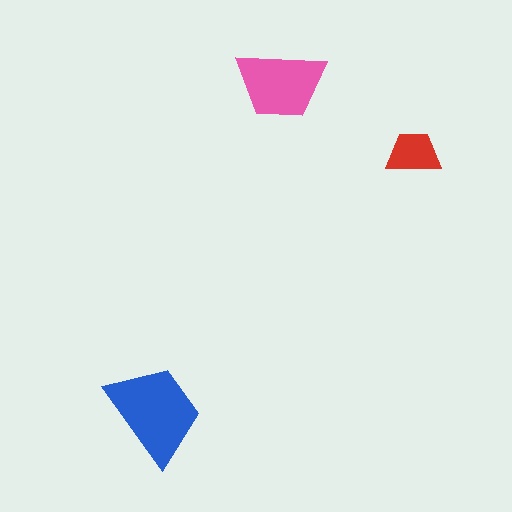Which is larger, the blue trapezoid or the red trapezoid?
The blue one.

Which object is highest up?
The pink trapezoid is topmost.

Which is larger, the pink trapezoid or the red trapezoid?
The pink one.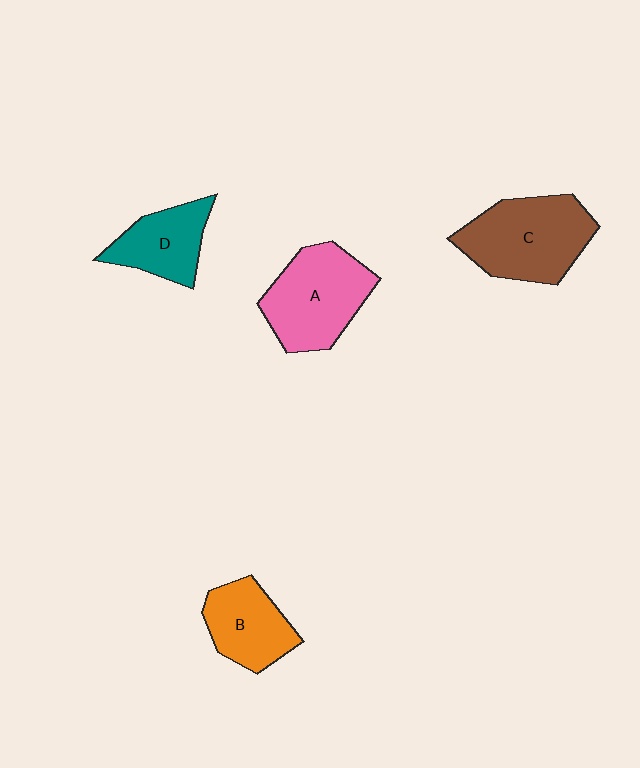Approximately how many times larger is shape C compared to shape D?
Approximately 1.6 times.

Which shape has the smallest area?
Shape D (teal).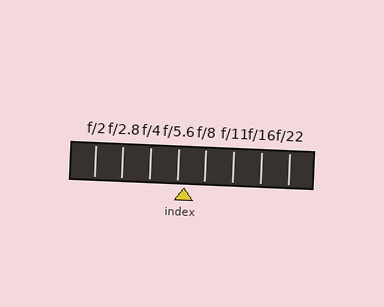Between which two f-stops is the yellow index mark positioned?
The index mark is between f/5.6 and f/8.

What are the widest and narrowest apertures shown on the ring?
The widest aperture shown is f/2 and the narrowest is f/22.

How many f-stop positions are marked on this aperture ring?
There are 8 f-stop positions marked.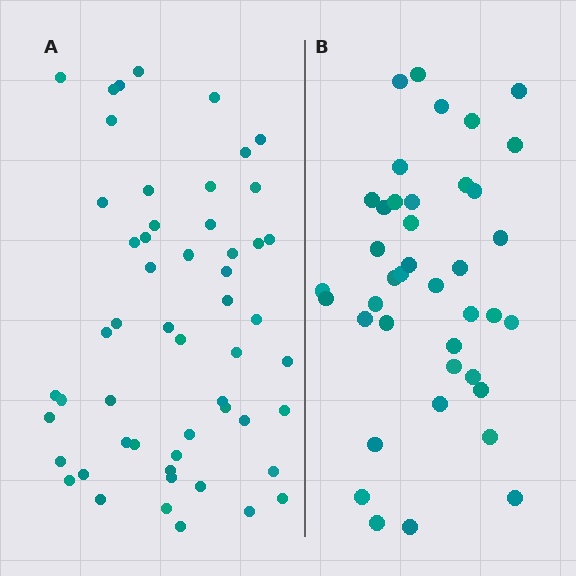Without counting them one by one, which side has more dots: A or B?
Region A (the left region) has more dots.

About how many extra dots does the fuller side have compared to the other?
Region A has approximately 15 more dots than region B.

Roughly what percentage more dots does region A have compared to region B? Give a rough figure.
About 35% more.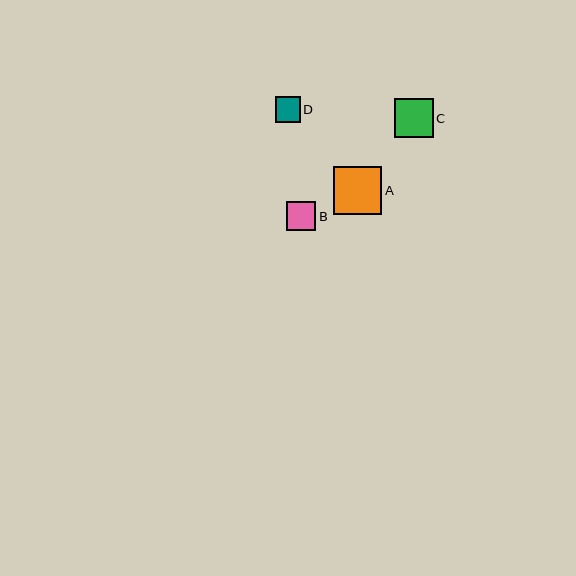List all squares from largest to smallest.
From largest to smallest: A, C, B, D.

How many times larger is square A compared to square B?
Square A is approximately 1.6 times the size of square B.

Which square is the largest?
Square A is the largest with a size of approximately 48 pixels.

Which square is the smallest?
Square D is the smallest with a size of approximately 25 pixels.